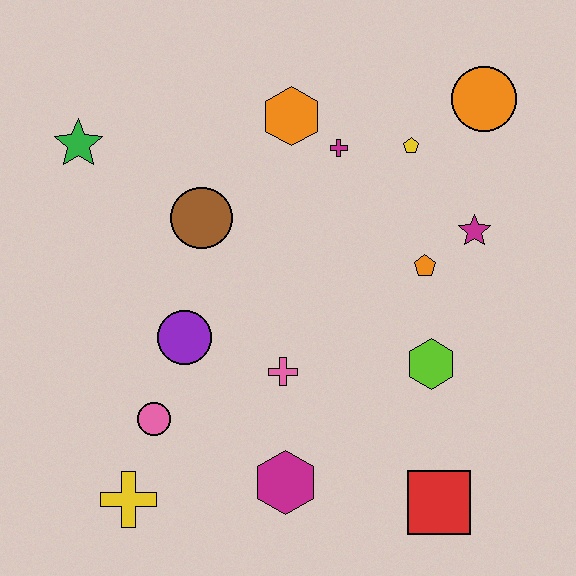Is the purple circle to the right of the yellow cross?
Yes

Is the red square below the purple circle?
Yes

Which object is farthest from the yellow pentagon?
The yellow cross is farthest from the yellow pentagon.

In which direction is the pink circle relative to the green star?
The pink circle is below the green star.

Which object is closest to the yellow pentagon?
The magenta cross is closest to the yellow pentagon.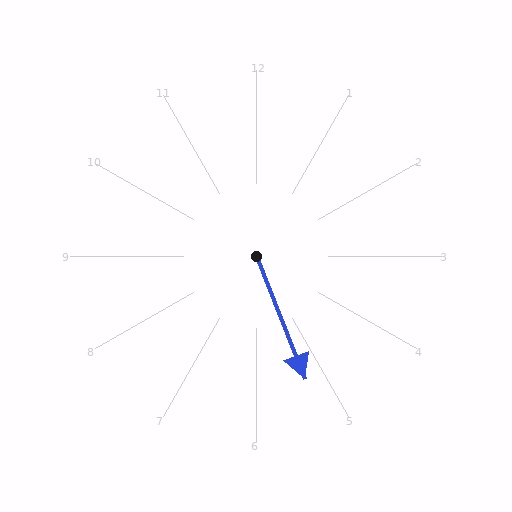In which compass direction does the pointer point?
South.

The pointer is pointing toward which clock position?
Roughly 5 o'clock.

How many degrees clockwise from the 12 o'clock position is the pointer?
Approximately 158 degrees.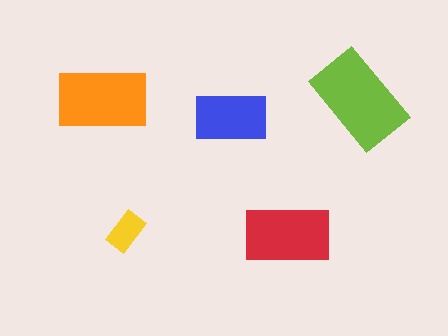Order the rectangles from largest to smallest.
the lime one, the orange one, the red one, the blue one, the yellow one.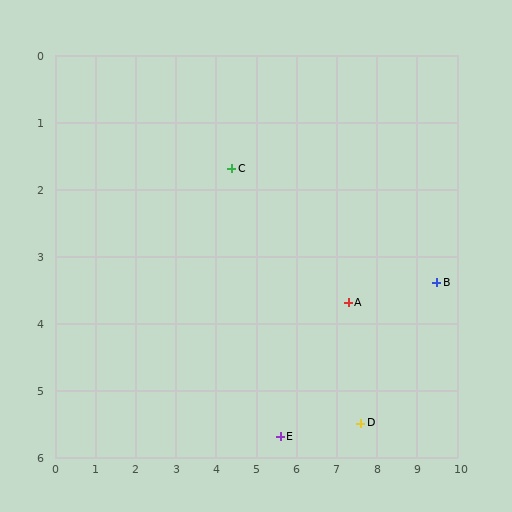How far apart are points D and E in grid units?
Points D and E are about 2.0 grid units apart.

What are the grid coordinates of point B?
Point B is at approximately (9.5, 3.4).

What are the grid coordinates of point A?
Point A is at approximately (7.3, 3.7).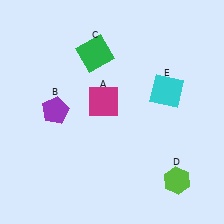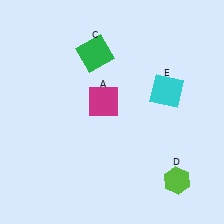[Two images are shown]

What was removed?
The purple pentagon (B) was removed in Image 2.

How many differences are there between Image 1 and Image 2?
There is 1 difference between the two images.